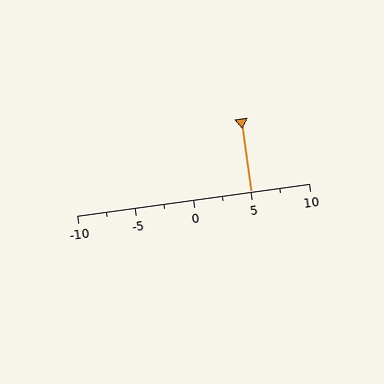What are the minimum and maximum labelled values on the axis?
The axis runs from -10 to 10.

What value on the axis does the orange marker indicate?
The marker indicates approximately 5.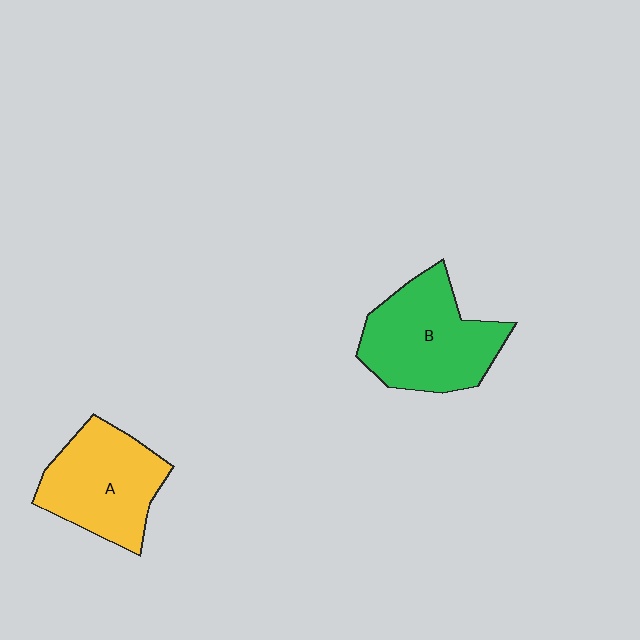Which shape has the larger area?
Shape B (green).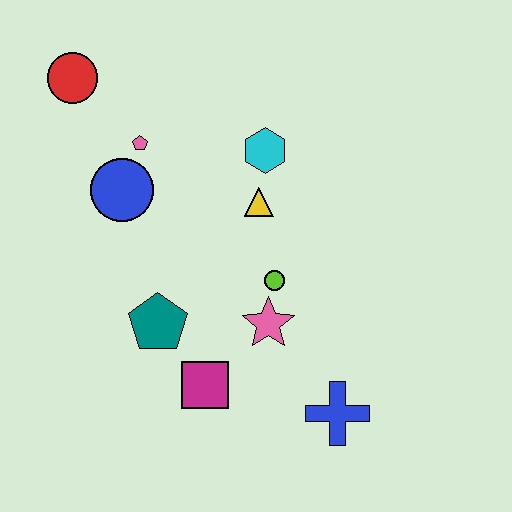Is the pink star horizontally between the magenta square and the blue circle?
No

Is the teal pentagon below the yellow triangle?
Yes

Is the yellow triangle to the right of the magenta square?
Yes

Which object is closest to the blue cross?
The pink star is closest to the blue cross.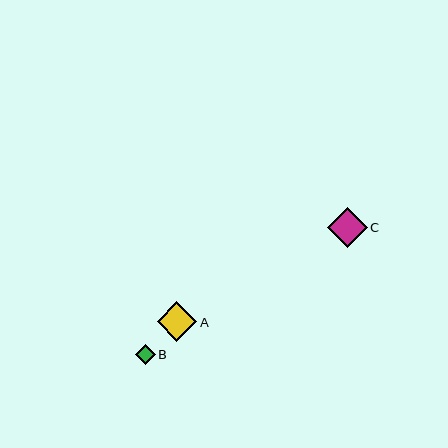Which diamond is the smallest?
Diamond B is the smallest with a size of approximately 20 pixels.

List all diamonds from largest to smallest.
From largest to smallest: C, A, B.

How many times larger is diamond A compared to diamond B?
Diamond A is approximately 1.9 times the size of diamond B.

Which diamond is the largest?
Diamond C is the largest with a size of approximately 40 pixels.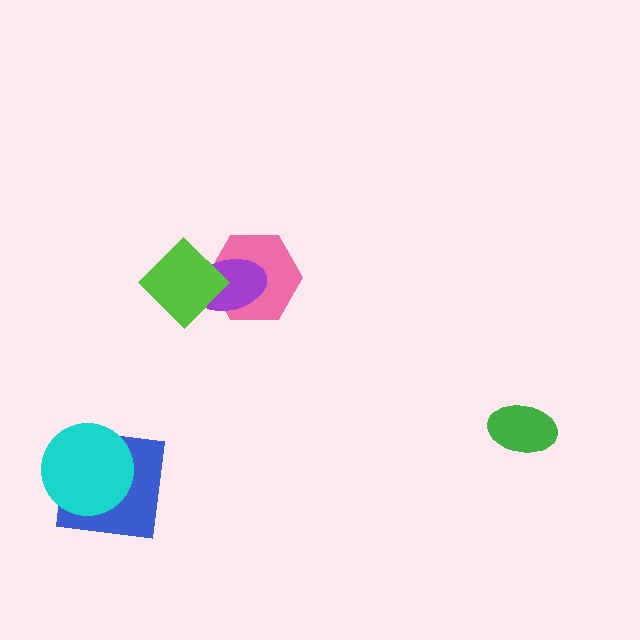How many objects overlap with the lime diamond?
2 objects overlap with the lime diamond.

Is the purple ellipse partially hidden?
Yes, it is partially covered by another shape.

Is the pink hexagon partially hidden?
Yes, it is partially covered by another shape.